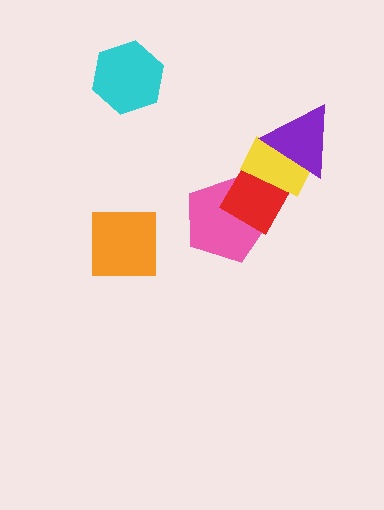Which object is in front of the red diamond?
The yellow rectangle is in front of the red diamond.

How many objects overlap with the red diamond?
2 objects overlap with the red diamond.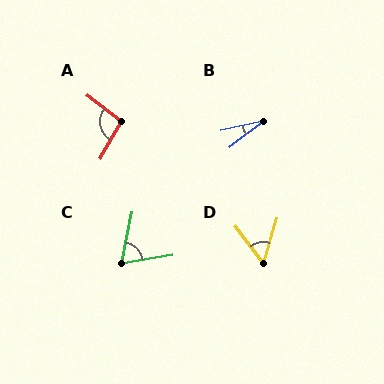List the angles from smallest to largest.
B (24°), D (53°), C (69°), A (97°).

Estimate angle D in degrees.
Approximately 53 degrees.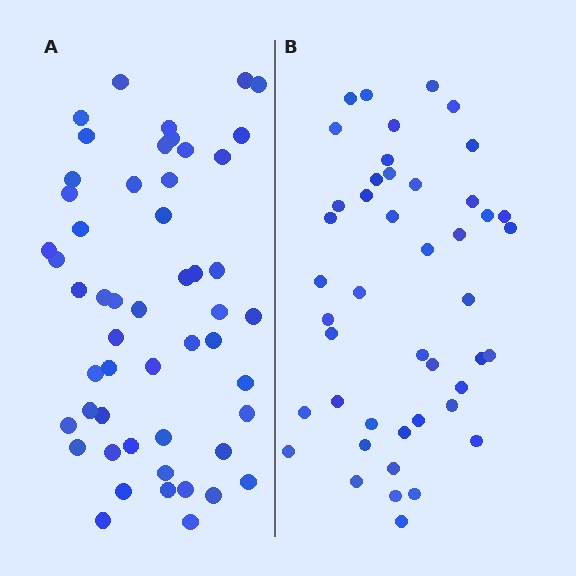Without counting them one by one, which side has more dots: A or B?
Region A (the left region) has more dots.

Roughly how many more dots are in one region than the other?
Region A has roughly 8 or so more dots than region B.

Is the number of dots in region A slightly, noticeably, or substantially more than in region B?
Region A has only slightly more — the two regions are fairly close. The ratio is roughly 1.2 to 1.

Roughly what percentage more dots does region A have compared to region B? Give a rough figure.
About 15% more.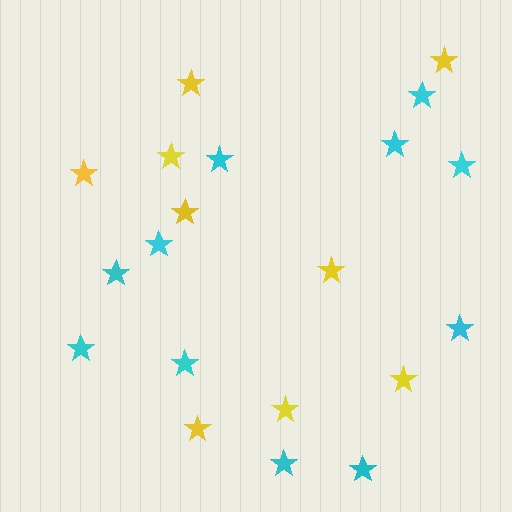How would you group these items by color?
There are 2 groups: one group of cyan stars (11) and one group of yellow stars (9).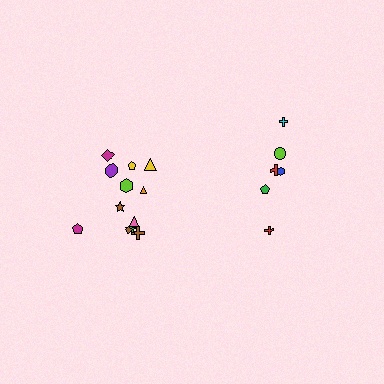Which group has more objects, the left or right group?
The left group.